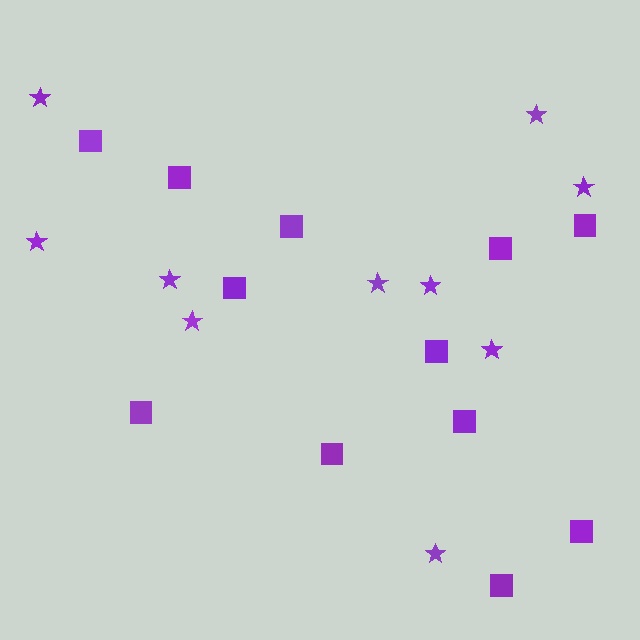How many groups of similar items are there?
There are 2 groups: one group of stars (10) and one group of squares (12).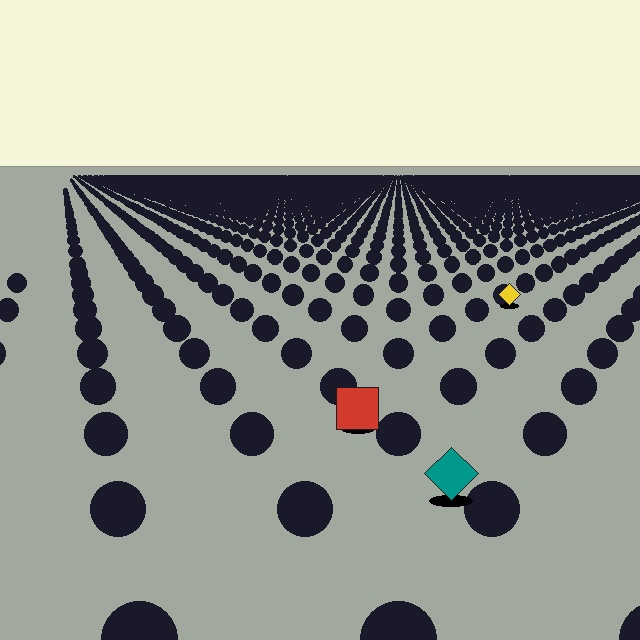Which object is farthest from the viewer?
The yellow diamond is farthest from the viewer. It appears smaller and the ground texture around it is denser.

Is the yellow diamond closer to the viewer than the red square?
No. The red square is closer — you can tell from the texture gradient: the ground texture is coarser near it.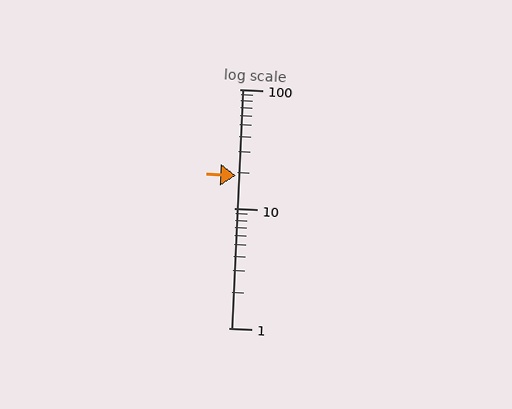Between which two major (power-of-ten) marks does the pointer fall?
The pointer is between 10 and 100.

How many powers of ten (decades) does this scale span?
The scale spans 2 decades, from 1 to 100.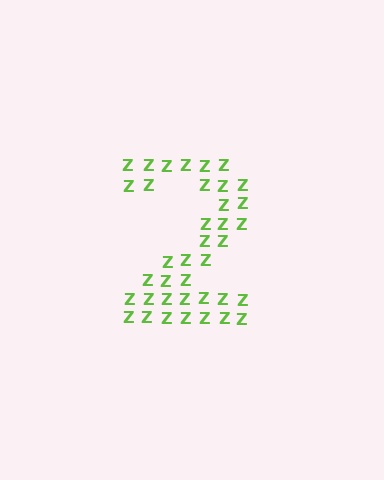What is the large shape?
The large shape is the digit 2.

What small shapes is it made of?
It is made of small letter Z's.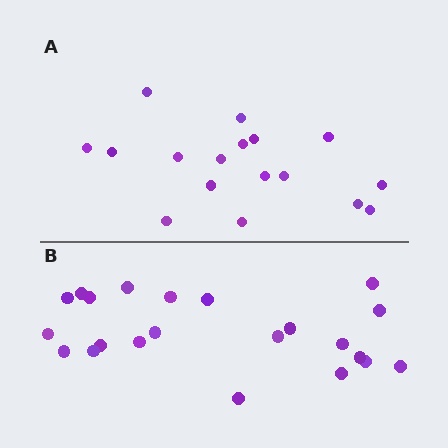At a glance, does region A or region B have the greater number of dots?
Region B (the bottom region) has more dots.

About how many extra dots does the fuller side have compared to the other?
Region B has about 5 more dots than region A.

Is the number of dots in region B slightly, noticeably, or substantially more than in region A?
Region B has noticeably more, but not dramatically so. The ratio is roughly 1.3 to 1.